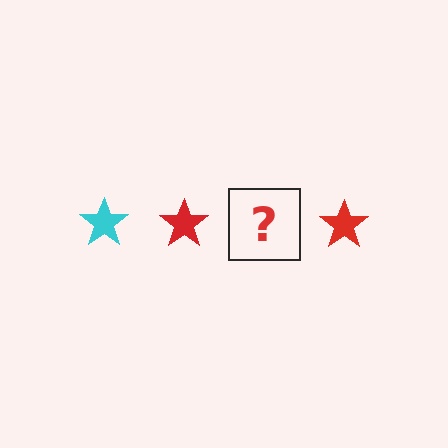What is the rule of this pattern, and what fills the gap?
The rule is that the pattern cycles through cyan, red stars. The gap should be filled with a cyan star.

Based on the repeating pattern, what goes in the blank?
The blank should be a cyan star.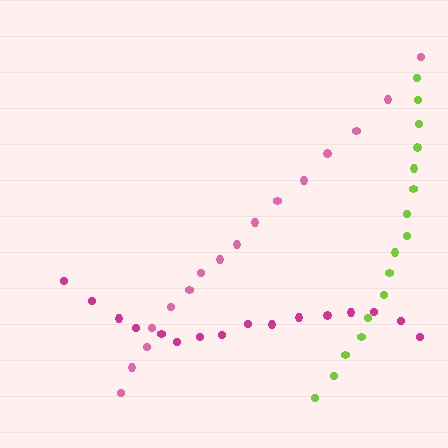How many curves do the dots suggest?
There are 3 distinct paths.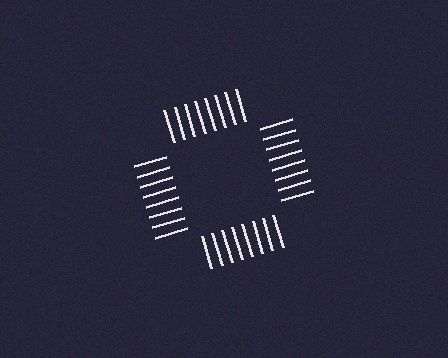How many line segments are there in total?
32 — 8 along each of the 4 edges.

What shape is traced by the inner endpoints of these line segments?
An illusory square — the line segments terminate on its edges but no continuous stroke is drawn.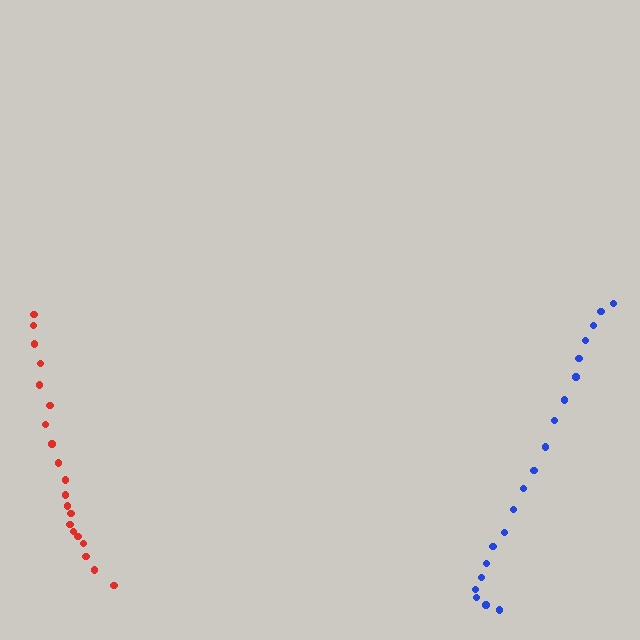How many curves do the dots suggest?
There are 2 distinct paths.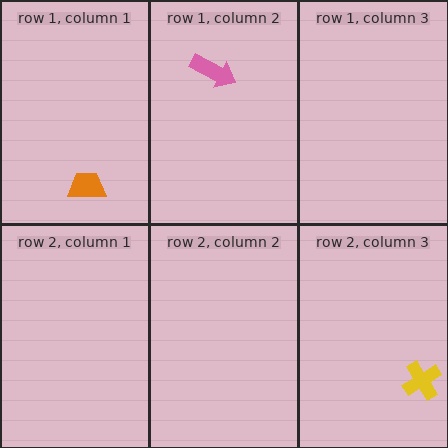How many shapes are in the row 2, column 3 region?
1.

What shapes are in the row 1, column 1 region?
The orange trapezoid.